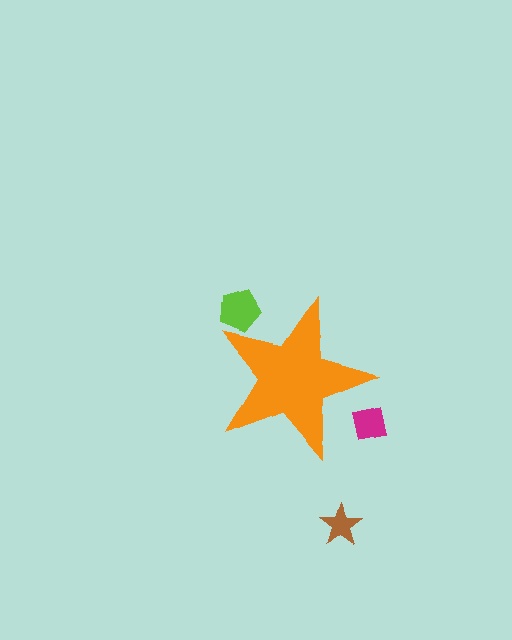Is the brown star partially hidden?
No, the brown star is fully visible.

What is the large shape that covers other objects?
An orange star.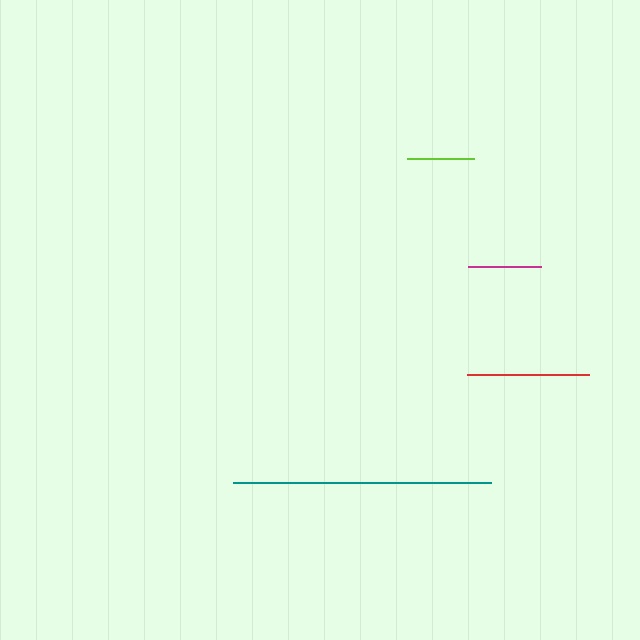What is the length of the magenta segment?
The magenta segment is approximately 73 pixels long.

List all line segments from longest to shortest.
From longest to shortest: teal, red, magenta, lime.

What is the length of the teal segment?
The teal segment is approximately 258 pixels long.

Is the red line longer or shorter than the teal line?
The teal line is longer than the red line.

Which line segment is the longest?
The teal line is the longest at approximately 258 pixels.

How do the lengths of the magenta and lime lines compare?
The magenta and lime lines are approximately the same length.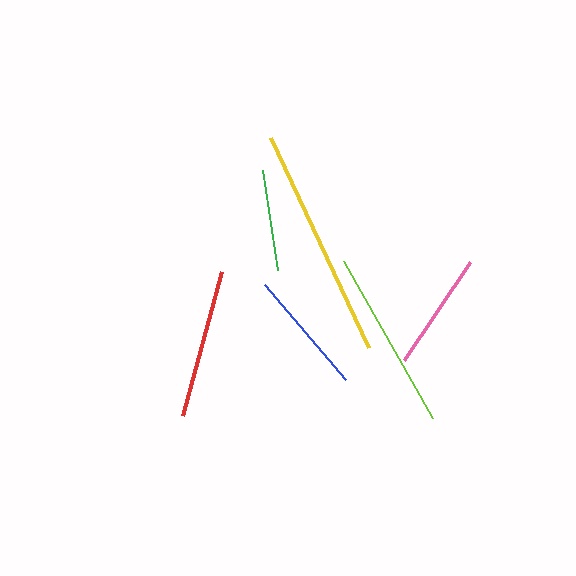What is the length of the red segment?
The red segment is approximately 149 pixels long.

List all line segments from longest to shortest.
From longest to shortest: yellow, lime, red, blue, pink, green.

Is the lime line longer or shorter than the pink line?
The lime line is longer than the pink line.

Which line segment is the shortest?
The green line is the shortest at approximately 101 pixels.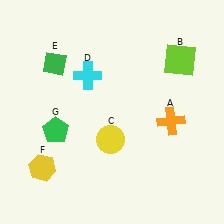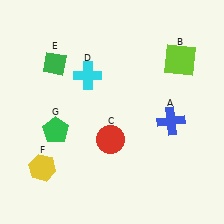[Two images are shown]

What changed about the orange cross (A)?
In Image 1, A is orange. In Image 2, it changed to blue.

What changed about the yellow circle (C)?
In Image 1, C is yellow. In Image 2, it changed to red.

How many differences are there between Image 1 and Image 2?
There are 2 differences between the two images.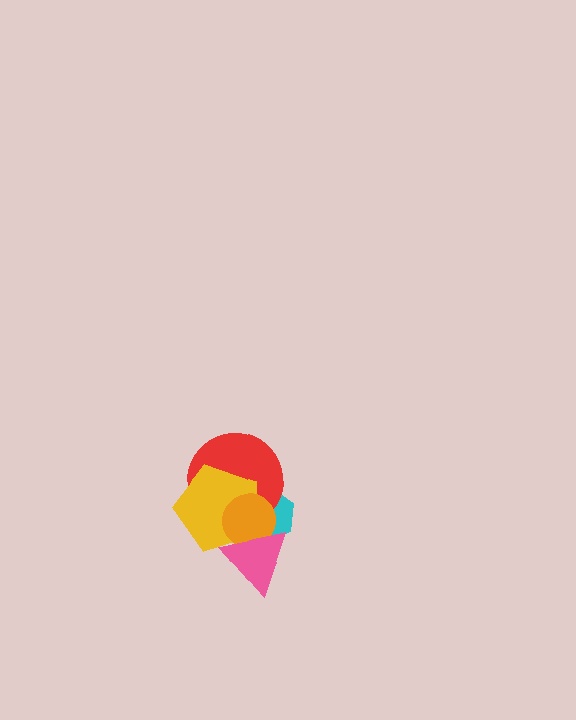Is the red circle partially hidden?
Yes, it is partially covered by another shape.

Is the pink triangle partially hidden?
No, no other shape covers it.